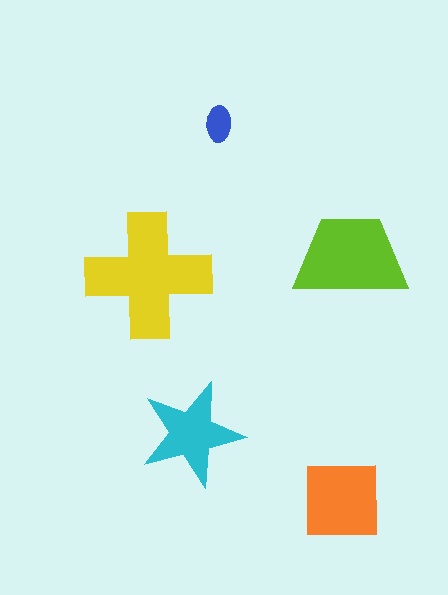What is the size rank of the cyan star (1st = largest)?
4th.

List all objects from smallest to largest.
The blue ellipse, the cyan star, the orange square, the lime trapezoid, the yellow cross.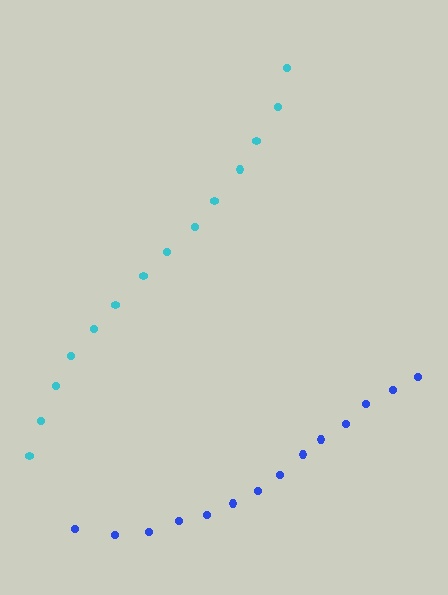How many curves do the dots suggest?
There are 2 distinct paths.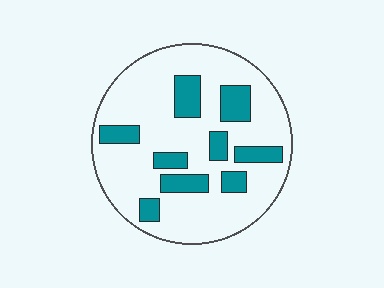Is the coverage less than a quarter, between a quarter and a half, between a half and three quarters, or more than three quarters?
Less than a quarter.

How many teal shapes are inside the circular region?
9.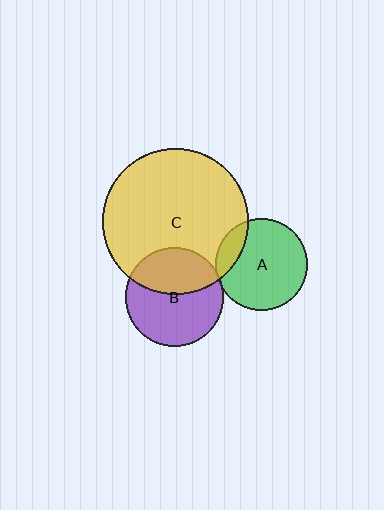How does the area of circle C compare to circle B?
Approximately 2.2 times.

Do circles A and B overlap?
Yes.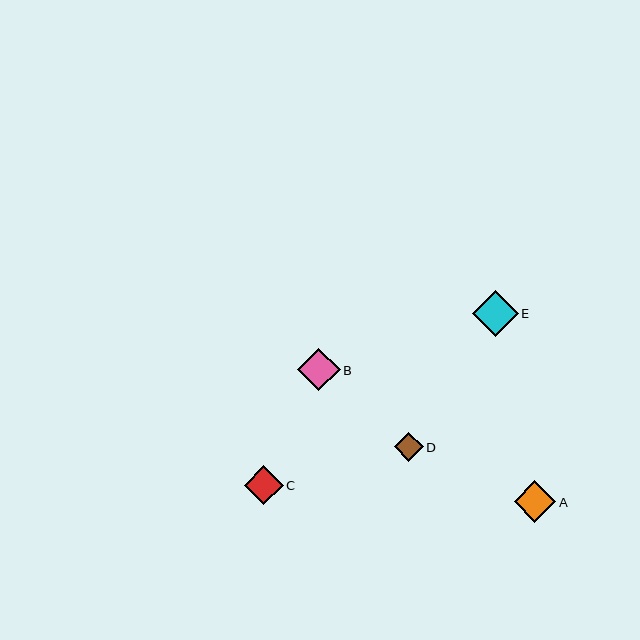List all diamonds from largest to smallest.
From largest to smallest: E, B, A, C, D.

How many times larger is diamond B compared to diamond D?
Diamond B is approximately 1.5 times the size of diamond D.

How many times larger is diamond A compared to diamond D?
Diamond A is approximately 1.4 times the size of diamond D.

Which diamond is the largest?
Diamond E is the largest with a size of approximately 46 pixels.